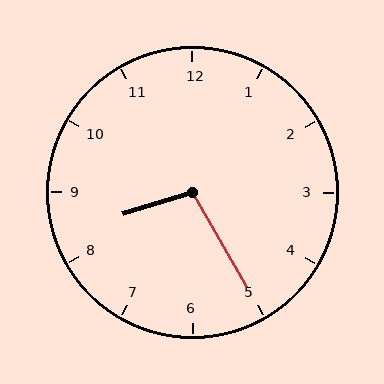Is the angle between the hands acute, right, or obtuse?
It is obtuse.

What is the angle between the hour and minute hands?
Approximately 102 degrees.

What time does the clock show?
8:25.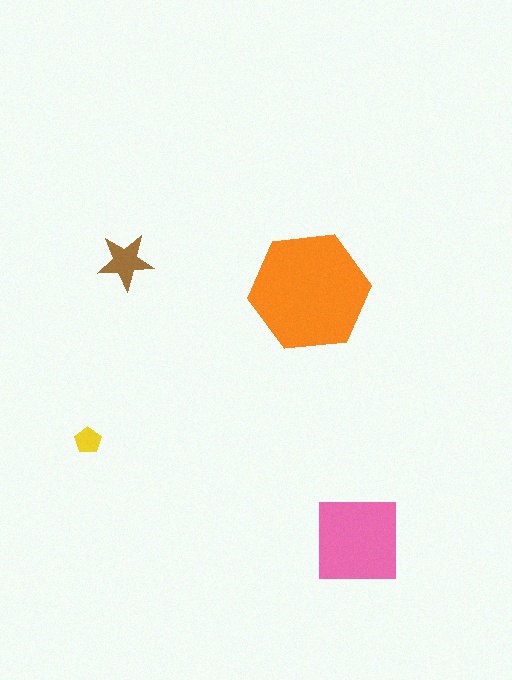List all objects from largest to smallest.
The orange hexagon, the pink square, the brown star, the yellow pentagon.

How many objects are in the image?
There are 4 objects in the image.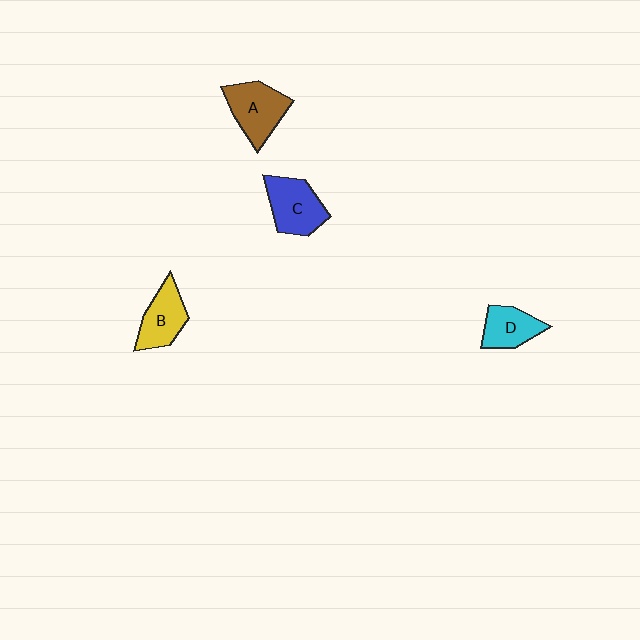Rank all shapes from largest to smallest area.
From largest to smallest: A (brown), C (blue), B (yellow), D (cyan).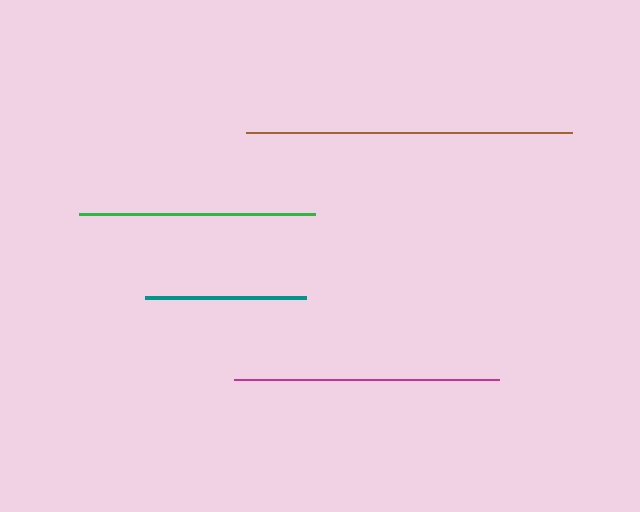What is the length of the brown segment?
The brown segment is approximately 326 pixels long.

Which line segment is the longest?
The brown line is the longest at approximately 326 pixels.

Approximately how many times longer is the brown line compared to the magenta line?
The brown line is approximately 1.2 times the length of the magenta line.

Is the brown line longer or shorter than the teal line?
The brown line is longer than the teal line.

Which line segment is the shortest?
The teal line is the shortest at approximately 161 pixels.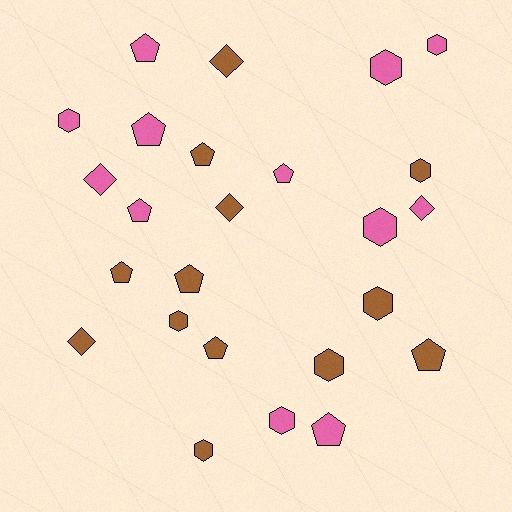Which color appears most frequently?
Brown, with 13 objects.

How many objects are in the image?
There are 25 objects.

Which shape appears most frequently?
Pentagon, with 10 objects.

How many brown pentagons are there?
There are 5 brown pentagons.